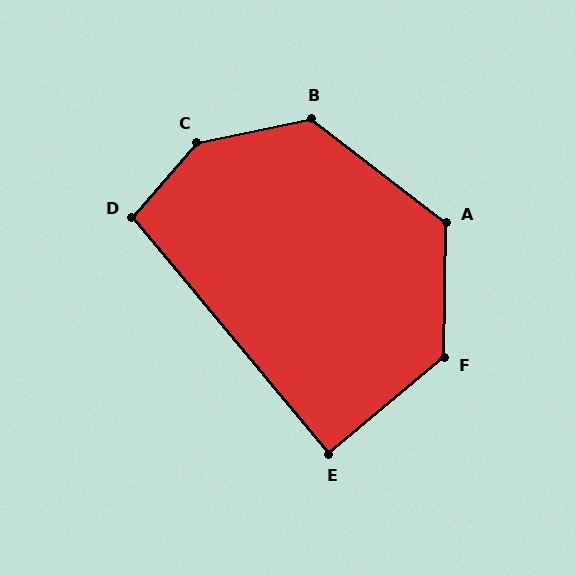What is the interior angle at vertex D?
Approximately 99 degrees (obtuse).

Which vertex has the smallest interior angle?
E, at approximately 90 degrees.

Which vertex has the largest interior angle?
C, at approximately 143 degrees.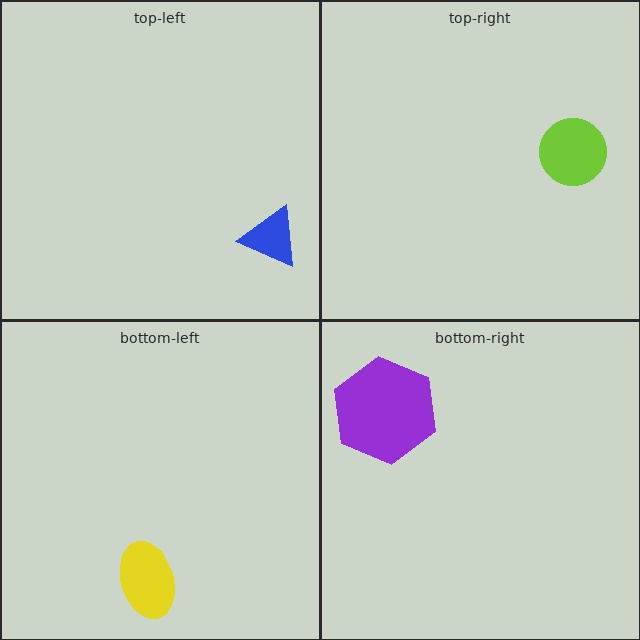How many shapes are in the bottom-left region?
1.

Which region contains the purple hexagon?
The bottom-right region.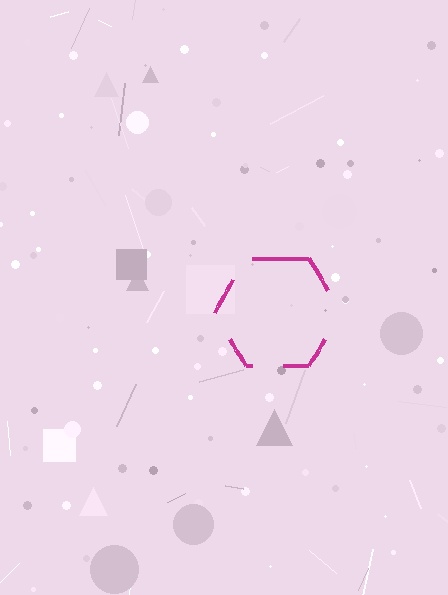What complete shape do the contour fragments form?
The contour fragments form a hexagon.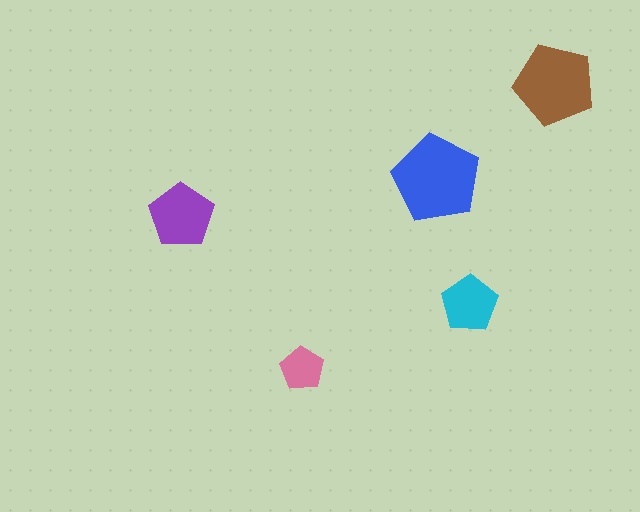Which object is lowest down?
The pink pentagon is bottommost.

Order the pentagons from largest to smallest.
the blue one, the brown one, the purple one, the cyan one, the pink one.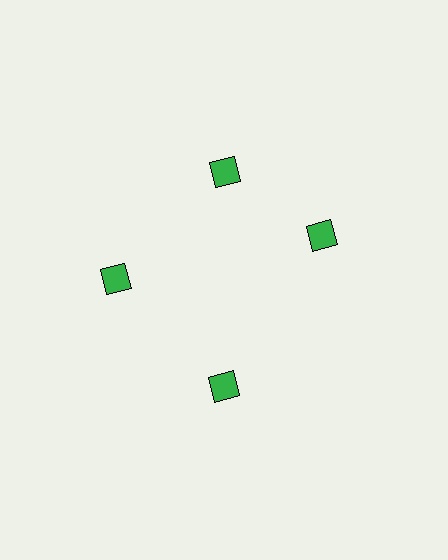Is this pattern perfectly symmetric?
No. The 4 green diamonds are arranged in a ring, but one element near the 3 o'clock position is rotated out of alignment along the ring, breaking the 4-fold rotational symmetry.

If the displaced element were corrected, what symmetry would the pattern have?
It would have 4-fold rotational symmetry — the pattern would map onto itself every 90 degrees.